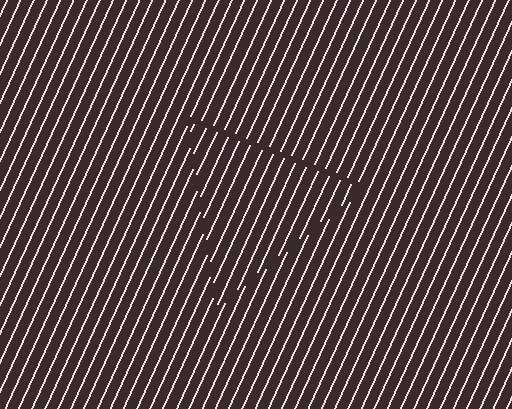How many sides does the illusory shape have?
3 sides — the line-ends trace a triangle.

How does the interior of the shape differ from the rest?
The interior of the shape contains the same grating, shifted by half a period — the contour is defined by the phase discontinuity where line-ends from the inner and outer gratings abut.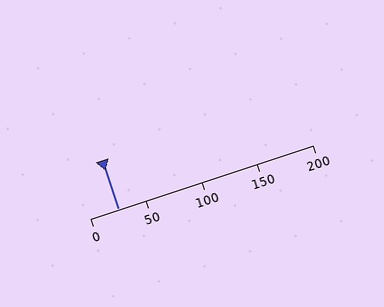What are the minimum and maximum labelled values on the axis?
The axis runs from 0 to 200.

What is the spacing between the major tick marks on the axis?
The major ticks are spaced 50 apart.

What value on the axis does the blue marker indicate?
The marker indicates approximately 25.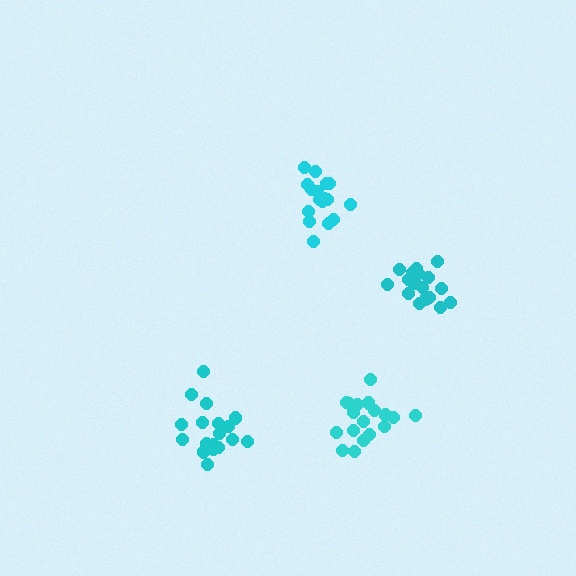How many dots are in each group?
Group 1: 18 dots, Group 2: 18 dots, Group 3: 18 dots, Group 4: 17 dots (71 total).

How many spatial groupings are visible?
There are 4 spatial groupings.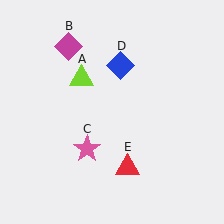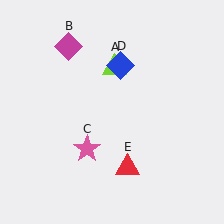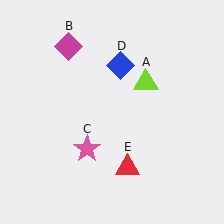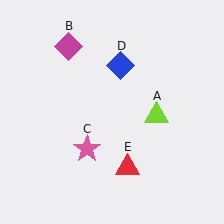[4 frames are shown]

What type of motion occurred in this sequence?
The lime triangle (object A) rotated clockwise around the center of the scene.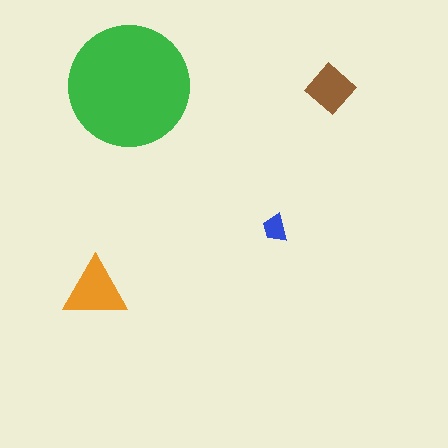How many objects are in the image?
There are 4 objects in the image.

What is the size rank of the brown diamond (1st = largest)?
3rd.